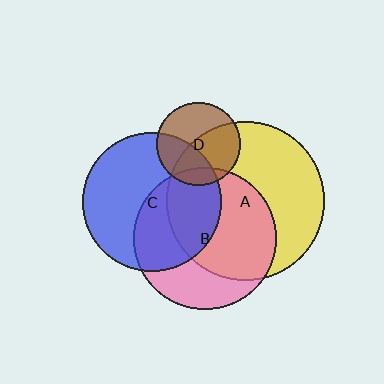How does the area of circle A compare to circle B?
Approximately 1.2 times.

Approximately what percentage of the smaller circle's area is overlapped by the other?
Approximately 45%.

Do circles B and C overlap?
Yes.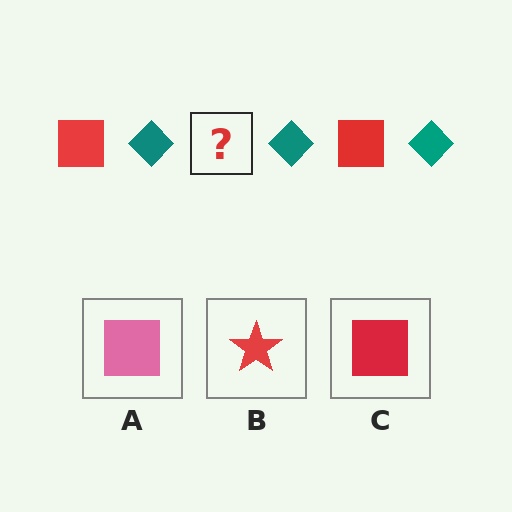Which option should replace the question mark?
Option C.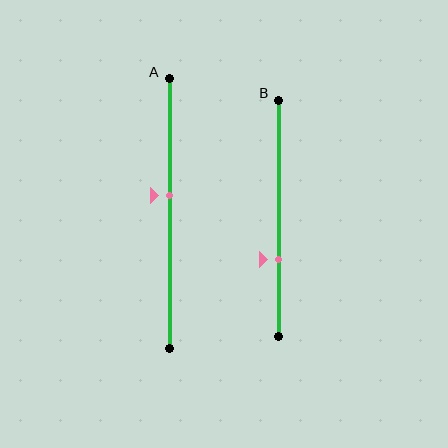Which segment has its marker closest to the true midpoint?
Segment A has its marker closest to the true midpoint.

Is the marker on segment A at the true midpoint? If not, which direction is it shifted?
No, the marker on segment A is shifted upward by about 7% of the segment length.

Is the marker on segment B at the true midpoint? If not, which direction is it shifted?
No, the marker on segment B is shifted downward by about 17% of the segment length.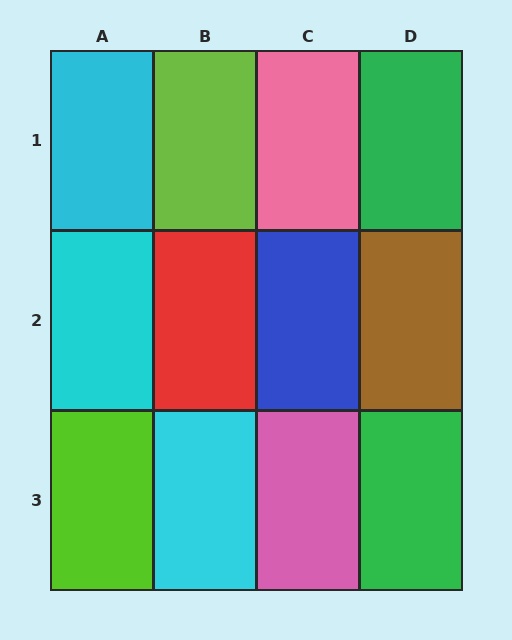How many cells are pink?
2 cells are pink.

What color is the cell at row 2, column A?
Cyan.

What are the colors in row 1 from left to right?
Cyan, lime, pink, green.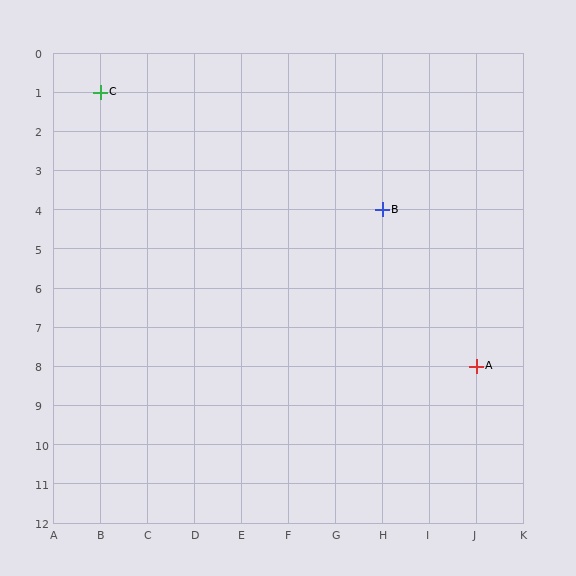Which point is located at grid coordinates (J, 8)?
Point A is at (J, 8).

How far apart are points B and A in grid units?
Points B and A are 2 columns and 4 rows apart (about 4.5 grid units diagonally).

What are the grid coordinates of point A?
Point A is at grid coordinates (J, 8).